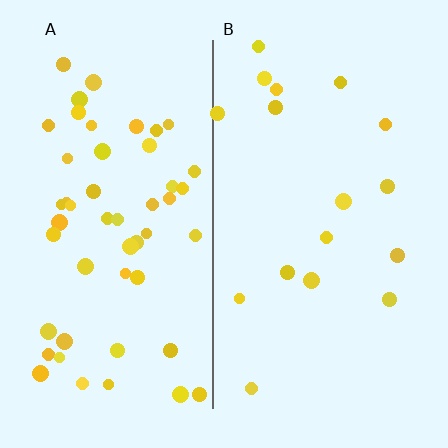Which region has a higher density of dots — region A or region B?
A (the left).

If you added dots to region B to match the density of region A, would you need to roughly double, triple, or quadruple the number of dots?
Approximately triple.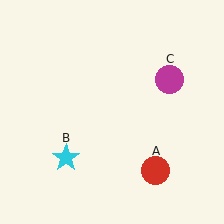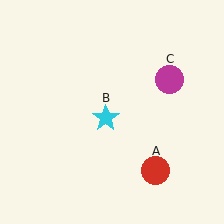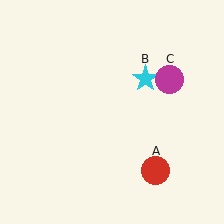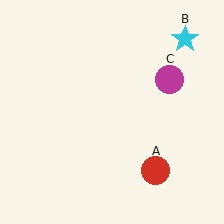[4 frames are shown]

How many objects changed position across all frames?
1 object changed position: cyan star (object B).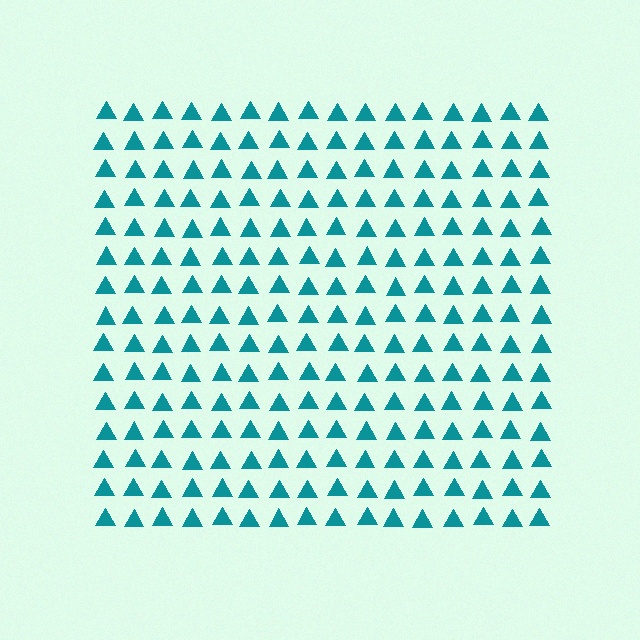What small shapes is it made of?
It is made of small triangles.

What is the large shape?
The large shape is a square.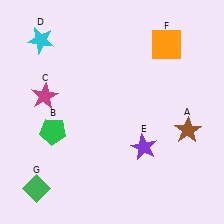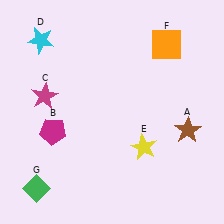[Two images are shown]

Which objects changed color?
B changed from green to magenta. E changed from purple to yellow.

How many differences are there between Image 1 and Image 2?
There are 2 differences between the two images.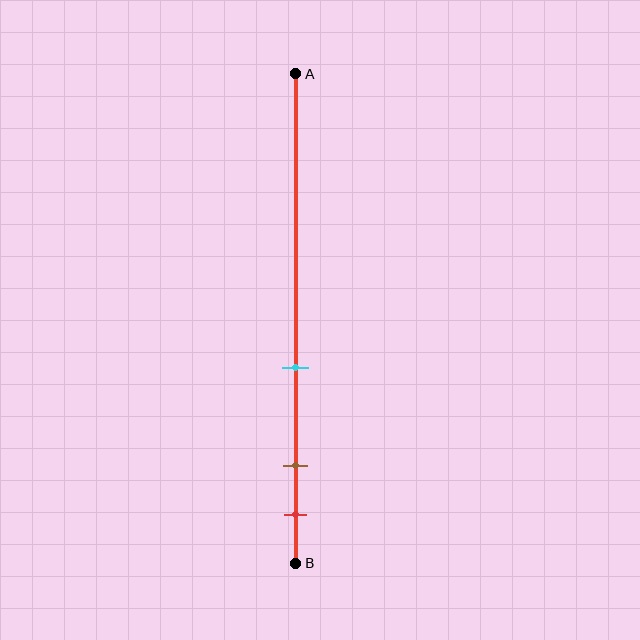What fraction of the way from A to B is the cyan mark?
The cyan mark is approximately 60% (0.6) of the way from A to B.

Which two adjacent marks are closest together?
The brown and red marks are the closest adjacent pair.